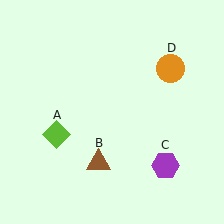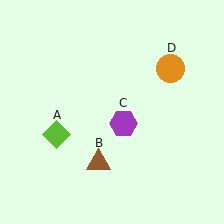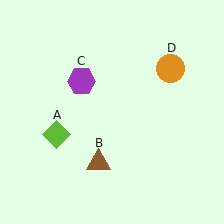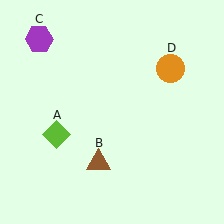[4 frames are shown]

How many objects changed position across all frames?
1 object changed position: purple hexagon (object C).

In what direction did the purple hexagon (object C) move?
The purple hexagon (object C) moved up and to the left.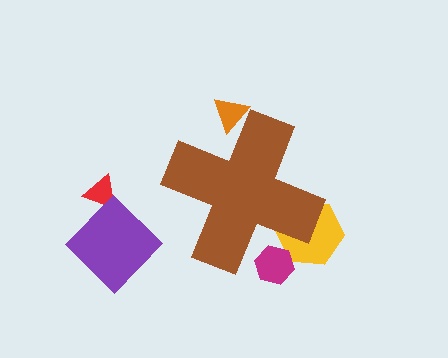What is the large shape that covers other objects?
A brown cross.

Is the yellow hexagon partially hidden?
Yes, the yellow hexagon is partially hidden behind the brown cross.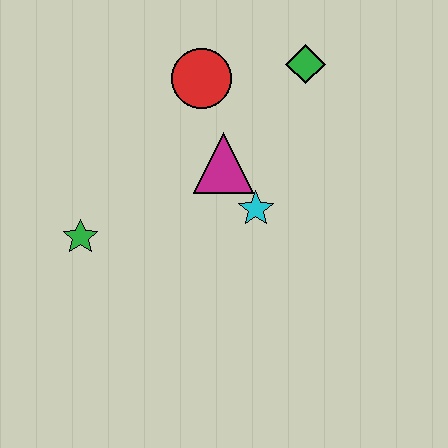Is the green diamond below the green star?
No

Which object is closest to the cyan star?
The magenta triangle is closest to the cyan star.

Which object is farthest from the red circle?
The green star is farthest from the red circle.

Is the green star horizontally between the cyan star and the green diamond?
No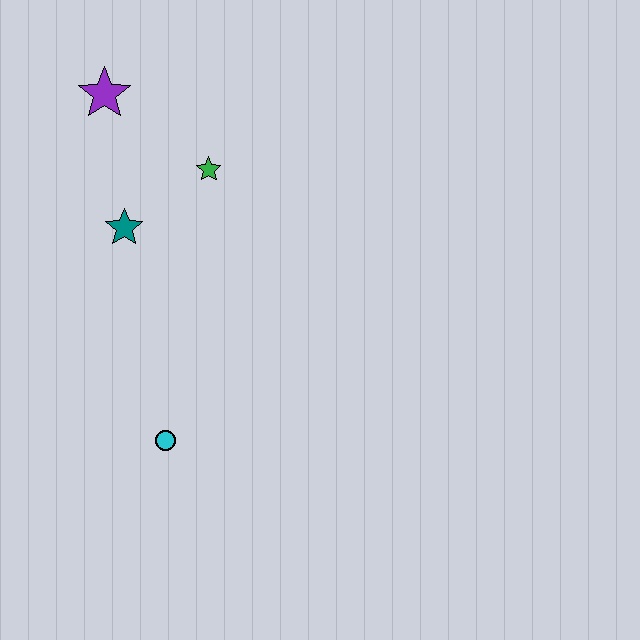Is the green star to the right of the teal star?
Yes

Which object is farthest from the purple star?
The cyan circle is farthest from the purple star.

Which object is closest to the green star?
The teal star is closest to the green star.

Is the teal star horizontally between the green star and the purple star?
Yes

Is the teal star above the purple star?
No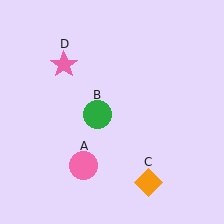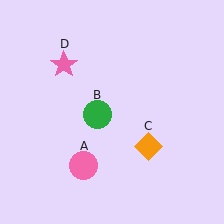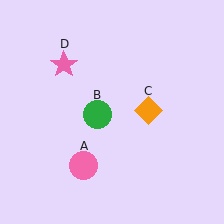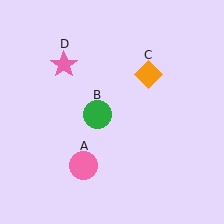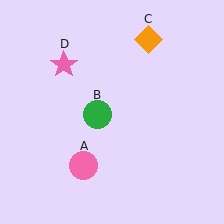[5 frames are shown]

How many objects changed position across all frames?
1 object changed position: orange diamond (object C).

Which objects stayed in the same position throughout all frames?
Pink circle (object A) and green circle (object B) and pink star (object D) remained stationary.